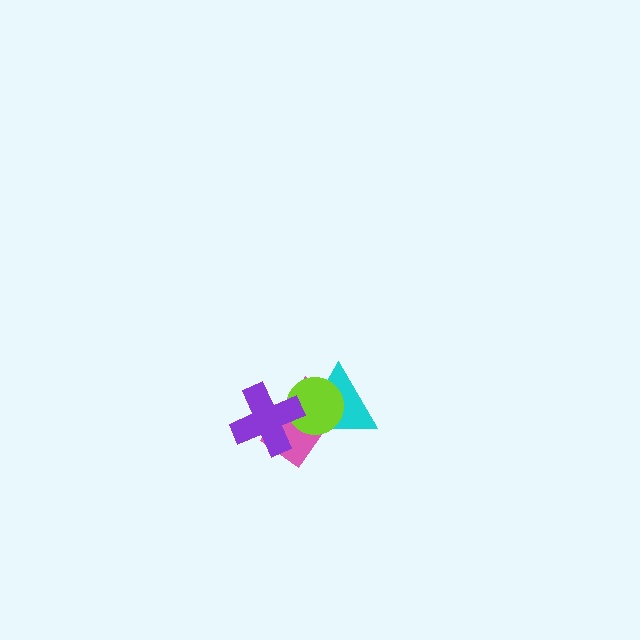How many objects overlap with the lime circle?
3 objects overlap with the lime circle.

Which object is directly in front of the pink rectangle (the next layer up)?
The cyan triangle is directly in front of the pink rectangle.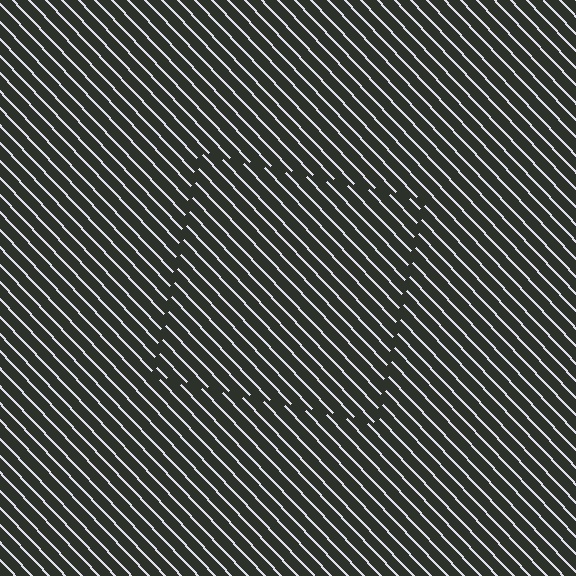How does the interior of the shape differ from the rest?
The interior of the shape contains the same grating, shifted by half a period — the contour is defined by the phase discontinuity where line-ends from the inner and outer gratings abut.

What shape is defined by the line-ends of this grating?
An illusory square. The interior of the shape contains the same grating, shifted by half a period — the contour is defined by the phase discontinuity where line-ends from the inner and outer gratings abut.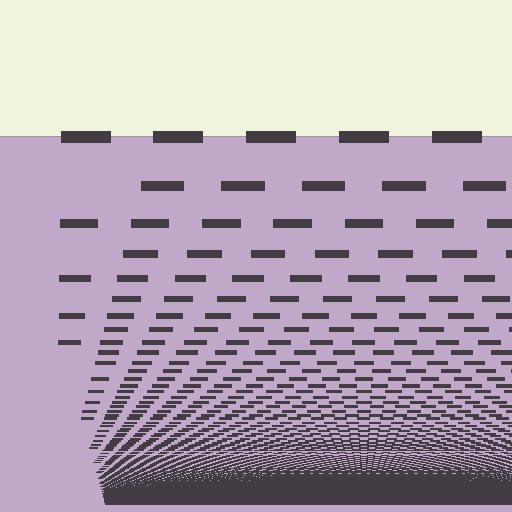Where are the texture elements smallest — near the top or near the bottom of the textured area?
Near the bottom.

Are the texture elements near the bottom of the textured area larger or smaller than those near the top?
Smaller. The gradient is inverted — elements near the bottom are smaller and denser.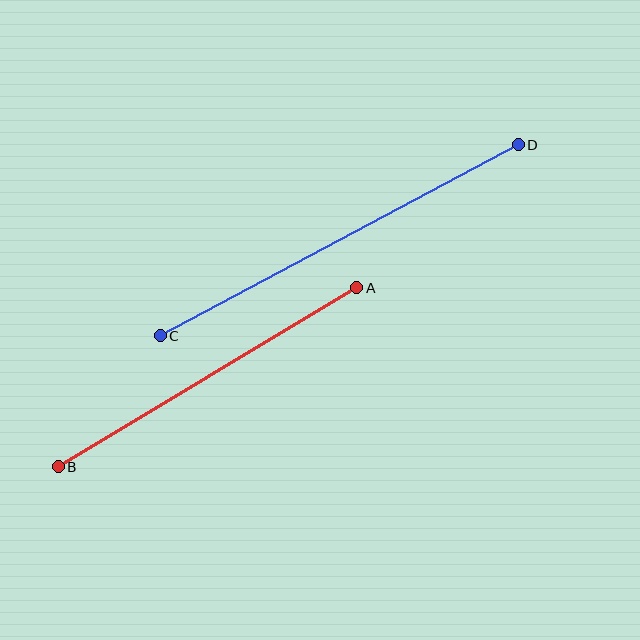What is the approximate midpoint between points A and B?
The midpoint is at approximately (207, 377) pixels.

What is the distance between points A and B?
The distance is approximately 348 pixels.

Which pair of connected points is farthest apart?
Points C and D are farthest apart.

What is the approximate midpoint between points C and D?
The midpoint is at approximately (339, 240) pixels.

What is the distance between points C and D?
The distance is approximately 406 pixels.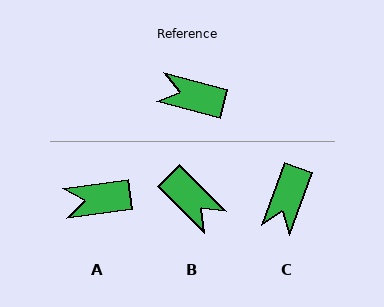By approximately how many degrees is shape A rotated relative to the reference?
Approximately 22 degrees counter-clockwise.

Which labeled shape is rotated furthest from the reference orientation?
B, about 149 degrees away.